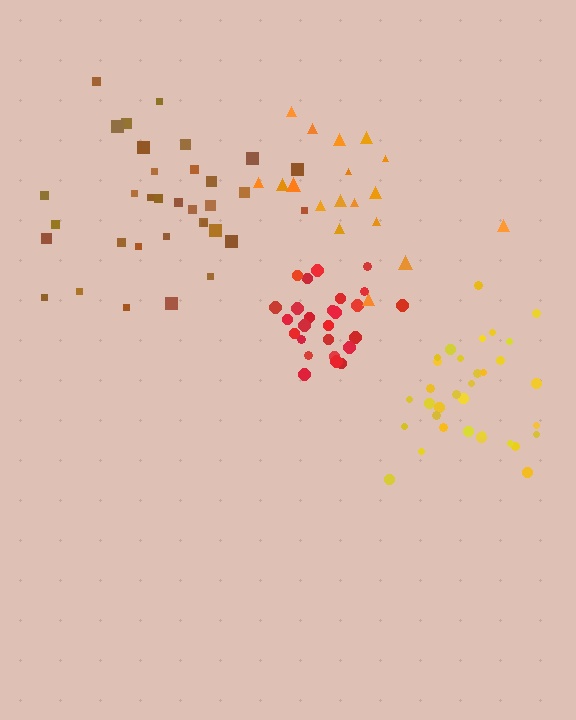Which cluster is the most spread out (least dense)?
Orange.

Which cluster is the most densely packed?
Red.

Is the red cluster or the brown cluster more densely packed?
Red.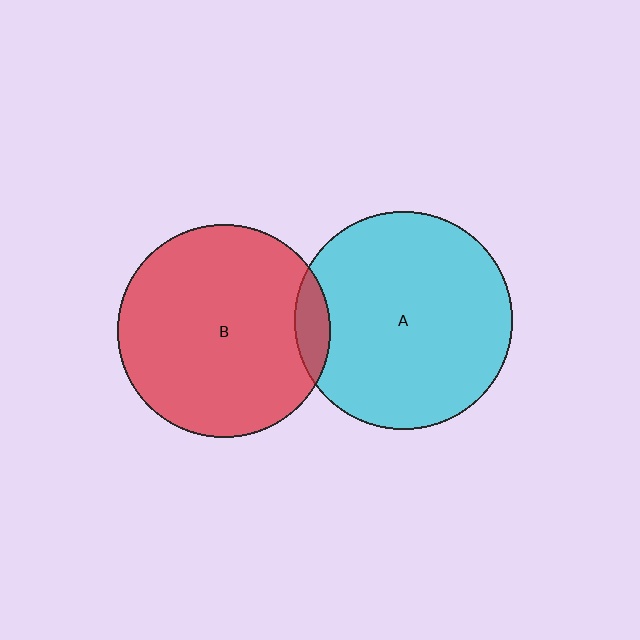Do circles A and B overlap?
Yes.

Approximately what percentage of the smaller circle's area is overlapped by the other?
Approximately 10%.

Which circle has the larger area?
Circle A (cyan).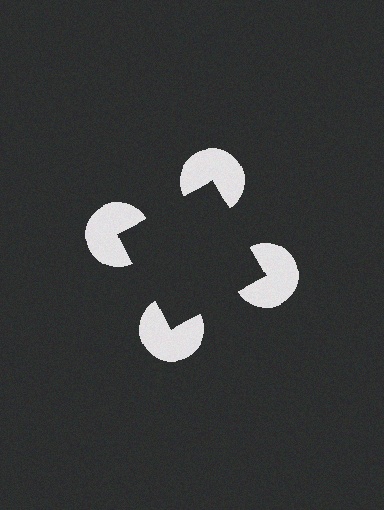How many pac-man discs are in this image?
There are 4 — one at each vertex of the illusory square.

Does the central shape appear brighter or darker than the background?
It typically appears slightly darker than the background, even though no actual brightness change is drawn.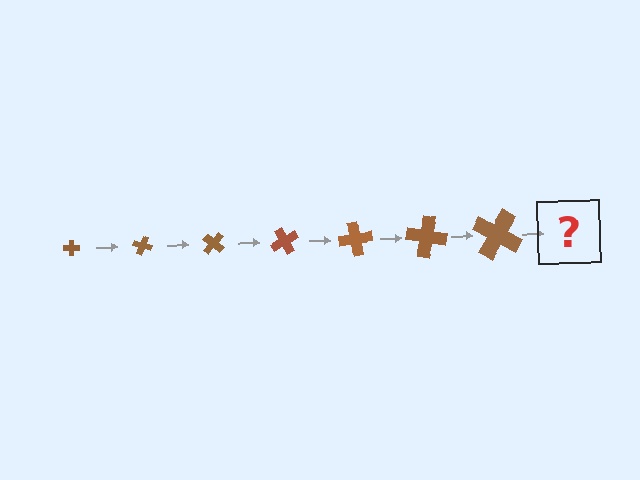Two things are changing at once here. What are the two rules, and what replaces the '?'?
The two rules are that the cross grows larger each step and it rotates 20 degrees each step. The '?' should be a cross, larger than the previous one and rotated 140 degrees from the start.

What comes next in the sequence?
The next element should be a cross, larger than the previous one and rotated 140 degrees from the start.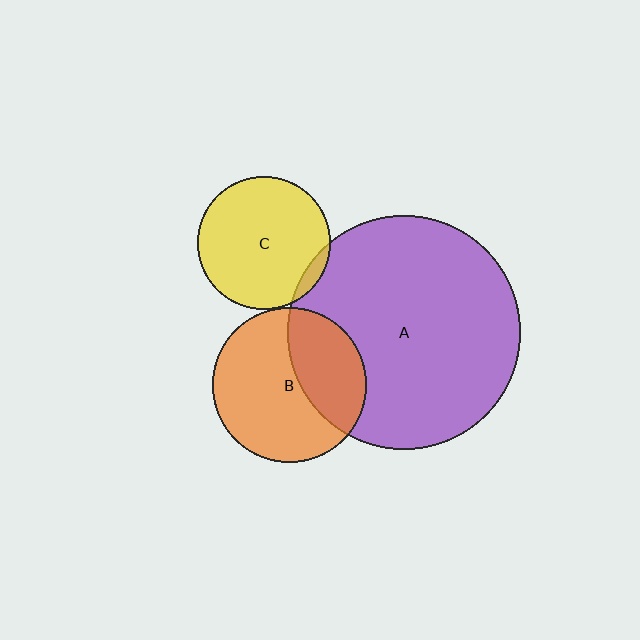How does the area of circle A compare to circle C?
Approximately 3.1 times.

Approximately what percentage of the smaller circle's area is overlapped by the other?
Approximately 35%.